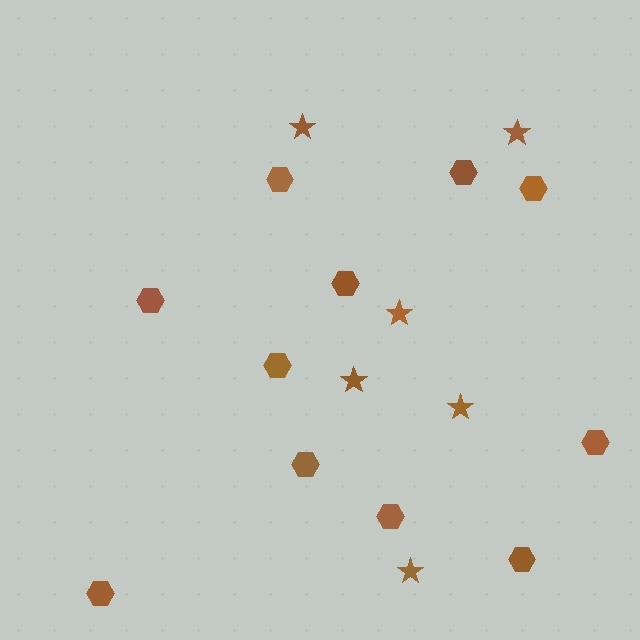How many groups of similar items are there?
There are 2 groups: one group of hexagons (11) and one group of stars (6).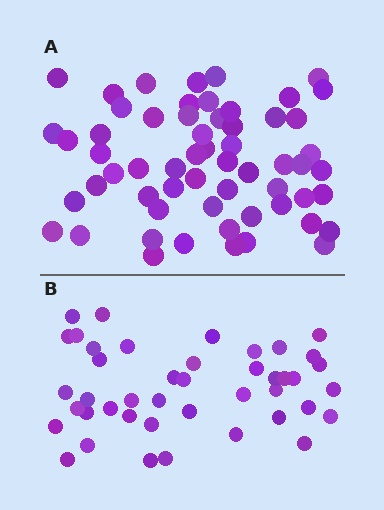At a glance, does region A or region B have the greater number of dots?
Region A (the top region) has more dots.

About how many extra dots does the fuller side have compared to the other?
Region A has approximately 15 more dots than region B.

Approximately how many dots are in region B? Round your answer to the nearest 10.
About 40 dots. (The exact count is 43, which rounds to 40.)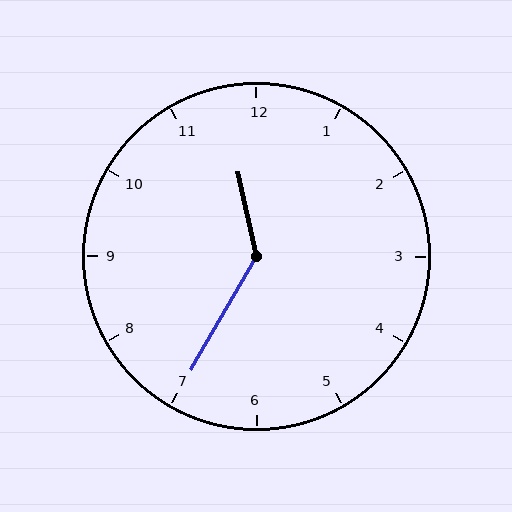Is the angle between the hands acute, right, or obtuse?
It is obtuse.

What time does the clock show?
11:35.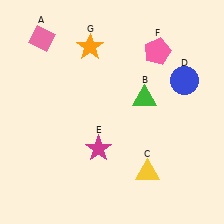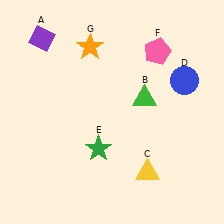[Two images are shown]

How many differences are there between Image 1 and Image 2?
There are 2 differences between the two images.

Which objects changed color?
A changed from pink to purple. E changed from magenta to green.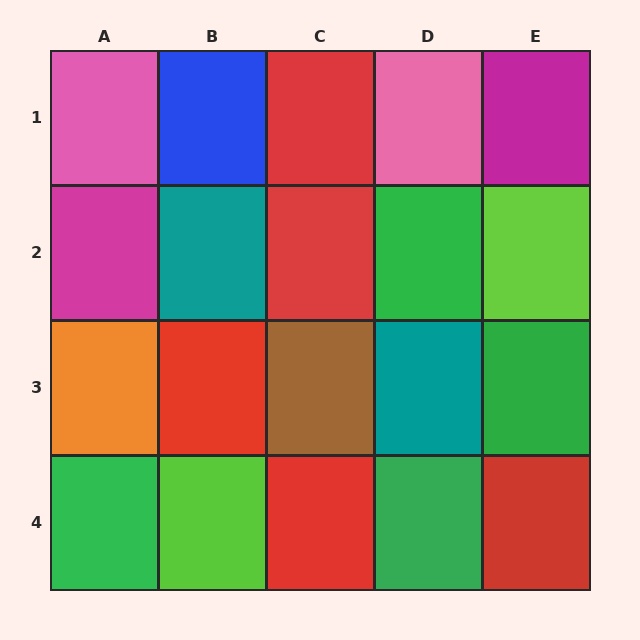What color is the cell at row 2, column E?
Lime.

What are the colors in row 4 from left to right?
Green, lime, red, green, red.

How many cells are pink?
2 cells are pink.